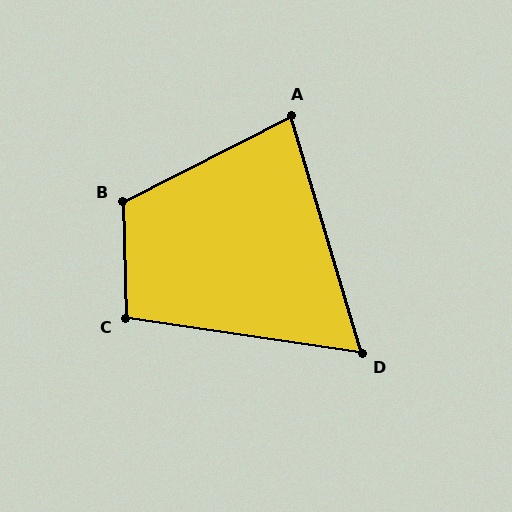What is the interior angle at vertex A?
Approximately 80 degrees (acute).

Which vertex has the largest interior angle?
B, at approximately 115 degrees.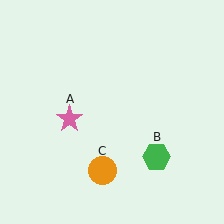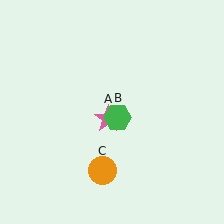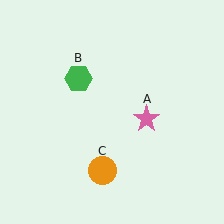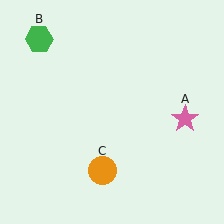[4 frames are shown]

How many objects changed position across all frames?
2 objects changed position: pink star (object A), green hexagon (object B).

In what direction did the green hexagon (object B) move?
The green hexagon (object B) moved up and to the left.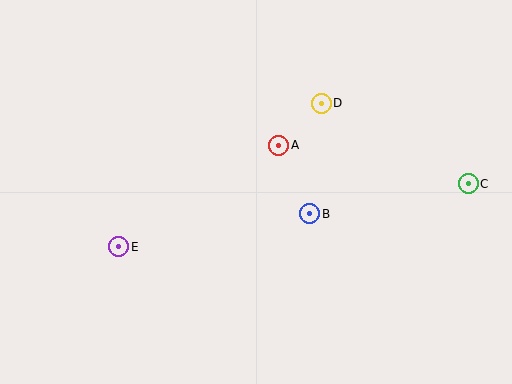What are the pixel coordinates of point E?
Point E is at (119, 247).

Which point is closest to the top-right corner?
Point C is closest to the top-right corner.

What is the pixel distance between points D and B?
The distance between D and B is 111 pixels.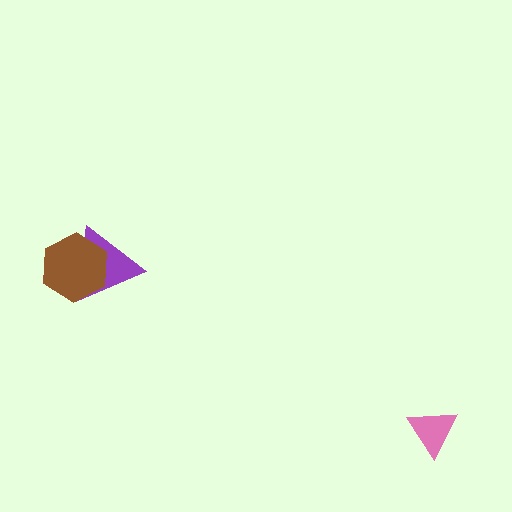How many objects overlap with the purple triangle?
1 object overlaps with the purple triangle.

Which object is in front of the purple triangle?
The brown hexagon is in front of the purple triangle.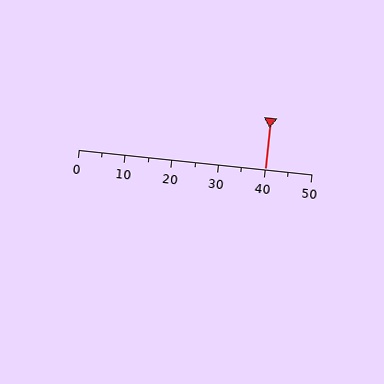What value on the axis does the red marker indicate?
The marker indicates approximately 40.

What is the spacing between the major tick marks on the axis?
The major ticks are spaced 10 apart.